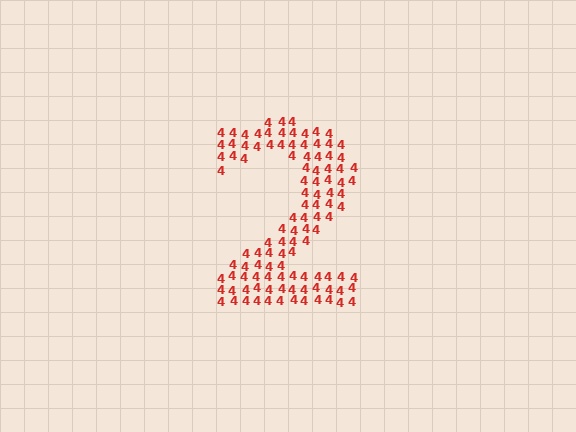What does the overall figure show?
The overall figure shows the digit 2.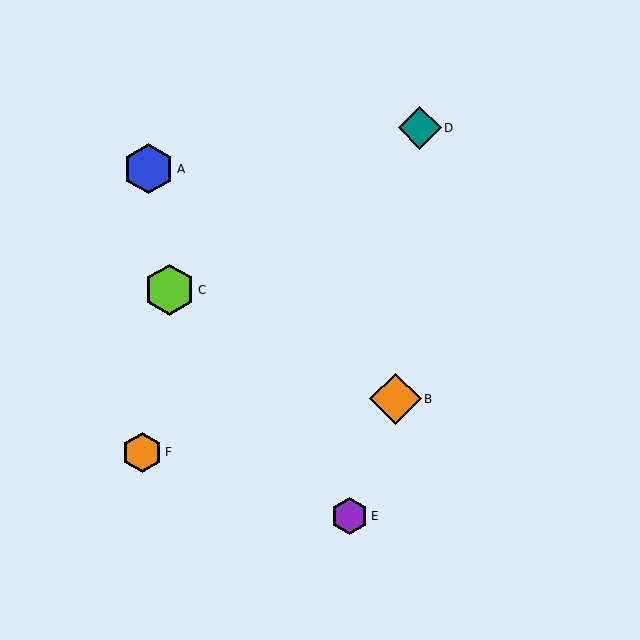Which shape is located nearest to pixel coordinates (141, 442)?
The orange hexagon (labeled F) at (142, 452) is nearest to that location.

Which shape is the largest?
The lime hexagon (labeled C) is the largest.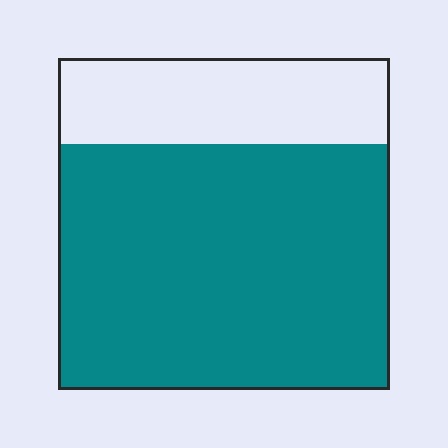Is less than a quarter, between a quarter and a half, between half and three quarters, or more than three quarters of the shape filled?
Between half and three quarters.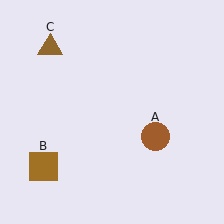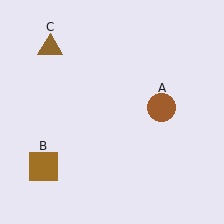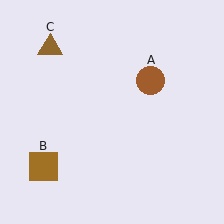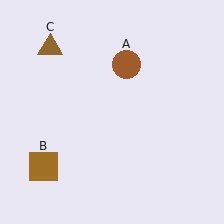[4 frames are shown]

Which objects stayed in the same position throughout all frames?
Brown square (object B) and brown triangle (object C) remained stationary.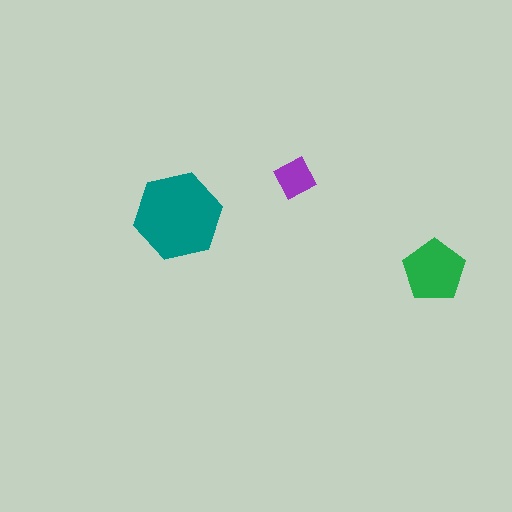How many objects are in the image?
There are 3 objects in the image.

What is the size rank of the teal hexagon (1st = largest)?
1st.